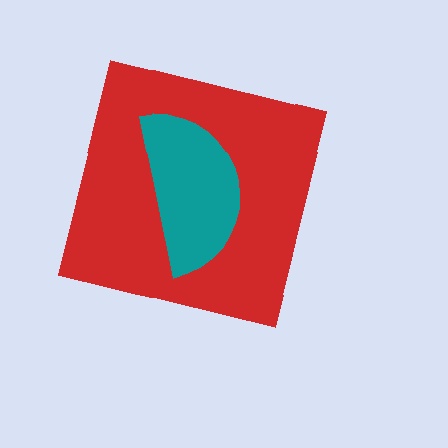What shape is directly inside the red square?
The teal semicircle.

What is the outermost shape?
The red square.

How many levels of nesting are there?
2.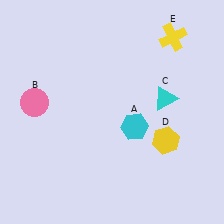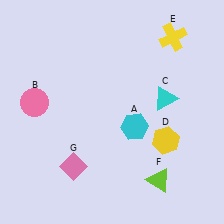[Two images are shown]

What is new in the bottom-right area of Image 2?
A lime triangle (F) was added in the bottom-right area of Image 2.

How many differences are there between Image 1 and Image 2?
There are 2 differences between the two images.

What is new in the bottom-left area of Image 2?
A pink diamond (G) was added in the bottom-left area of Image 2.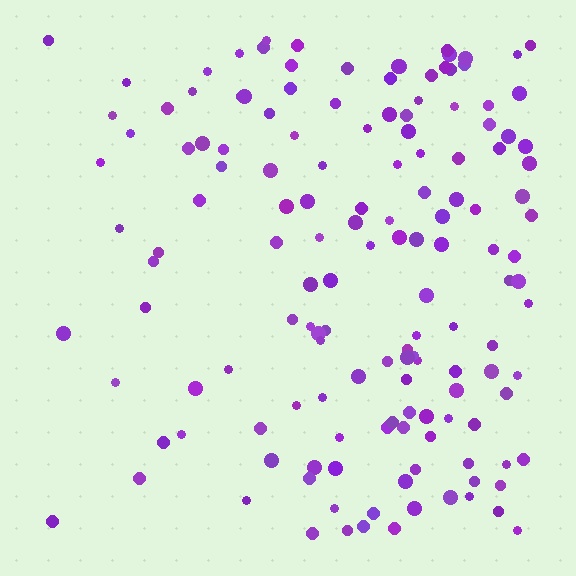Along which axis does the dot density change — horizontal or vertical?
Horizontal.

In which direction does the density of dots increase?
From left to right, with the right side densest.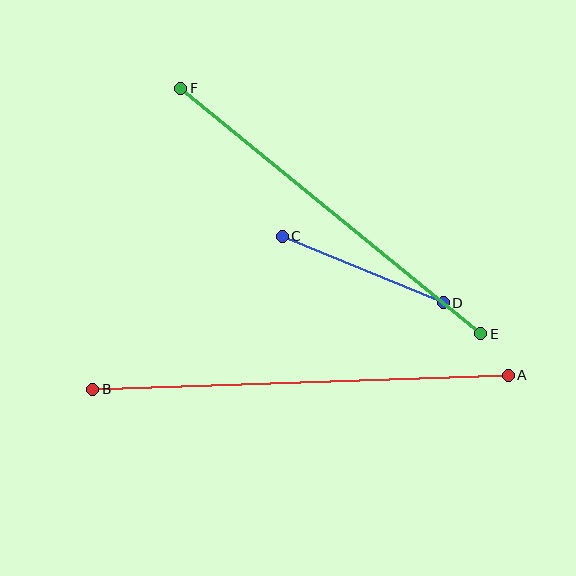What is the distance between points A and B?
The distance is approximately 416 pixels.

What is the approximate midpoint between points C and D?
The midpoint is at approximately (363, 269) pixels.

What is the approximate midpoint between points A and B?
The midpoint is at approximately (300, 382) pixels.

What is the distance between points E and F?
The distance is approximately 388 pixels.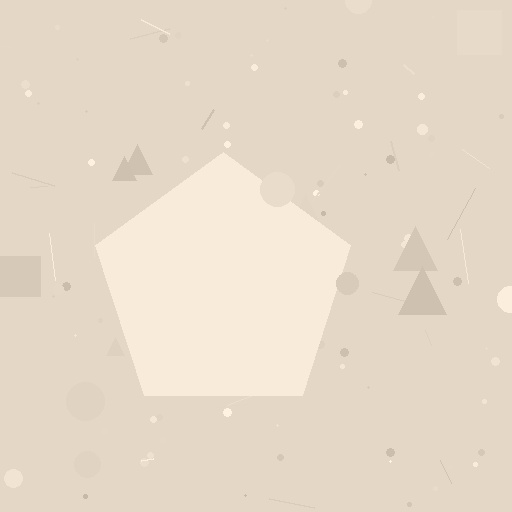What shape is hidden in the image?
A pentagon is hidden in the image.